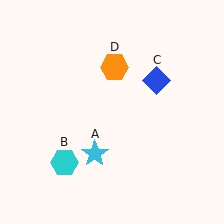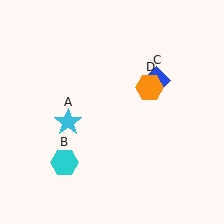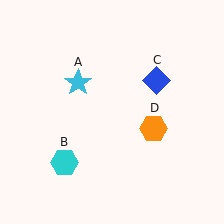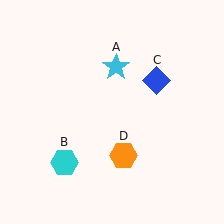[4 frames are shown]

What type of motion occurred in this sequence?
The cyan star (object A), orange hexagon (object D) rotated clockwise around the center of the scene.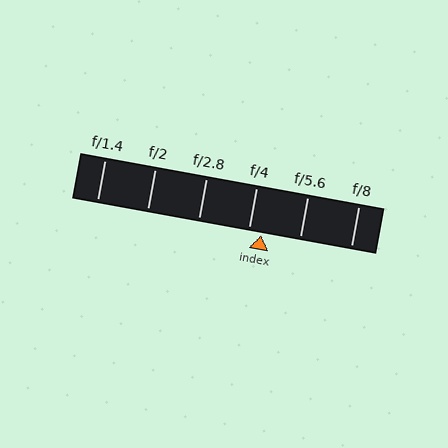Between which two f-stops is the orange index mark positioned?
The index mark is between f/4 and f/5.6.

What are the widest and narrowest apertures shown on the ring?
The widest aperture shown is f/1.4 and the narrowest is f/8.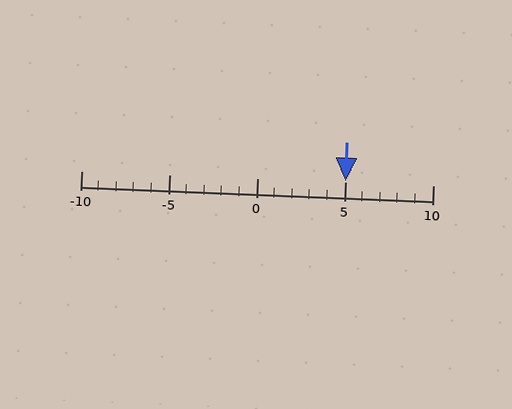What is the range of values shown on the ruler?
The ruler shows values from -10 to 10.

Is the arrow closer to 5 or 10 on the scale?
The arrow is closer to 5.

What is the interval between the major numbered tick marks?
The major tick marks are spaced 5 units apart.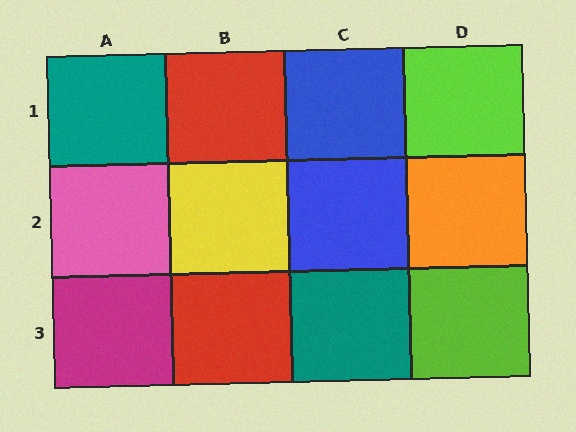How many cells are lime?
2 cells are lime.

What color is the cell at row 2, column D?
Orange.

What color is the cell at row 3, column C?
Teal.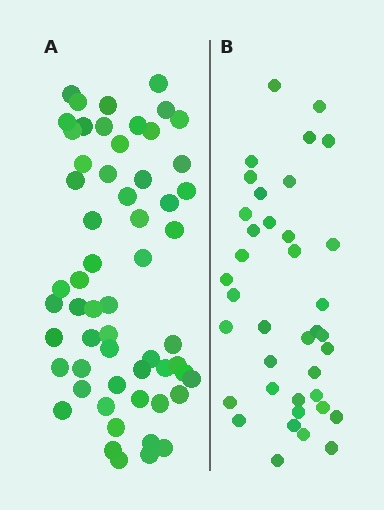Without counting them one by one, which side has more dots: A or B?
Region A (the left region) has more dots.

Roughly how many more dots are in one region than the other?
Region A has approximately 20 more dots than region B.